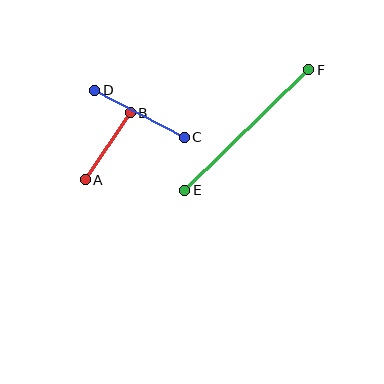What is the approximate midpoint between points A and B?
The midpoint is at approximately (108, 146) pixels.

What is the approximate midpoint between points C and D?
The midpoint is at approximately (139, 114) pixels.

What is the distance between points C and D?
The distance is approximately 101 pixels.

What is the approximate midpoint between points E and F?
The midpoint is at approximately (247, 130) pixels.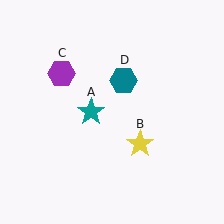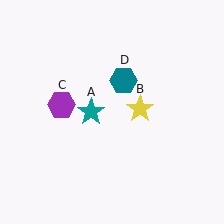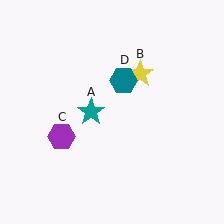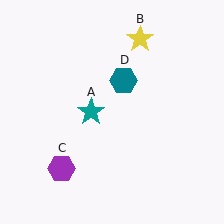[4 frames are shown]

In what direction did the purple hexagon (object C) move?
The purple hexagon (object C) moved down.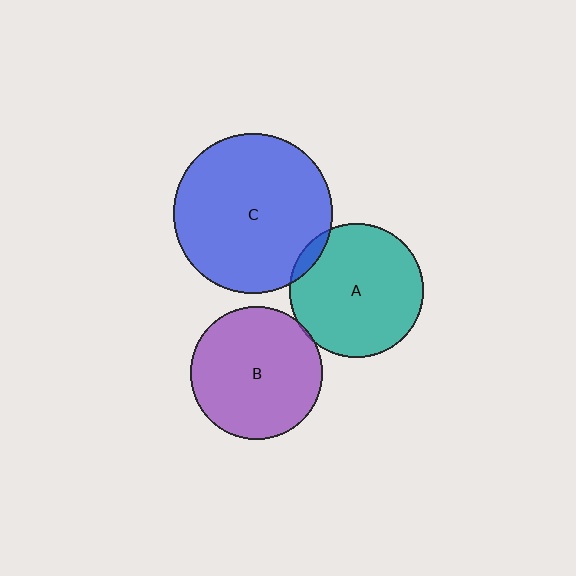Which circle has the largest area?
Circle C (blue).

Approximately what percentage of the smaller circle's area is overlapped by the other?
Approximately 5%.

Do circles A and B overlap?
Yes.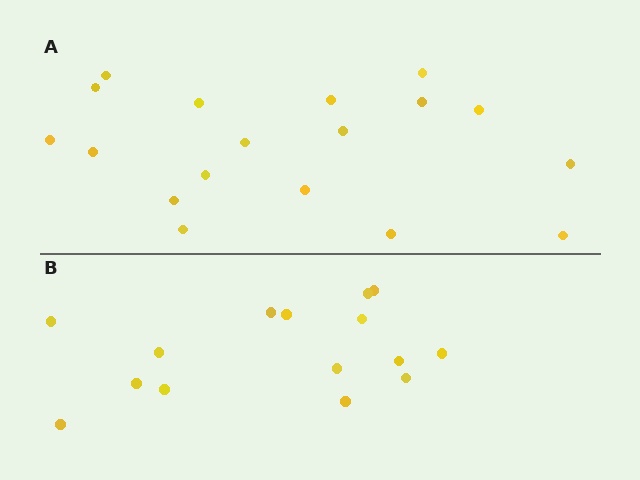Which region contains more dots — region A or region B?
Region A (the top region) has more dots.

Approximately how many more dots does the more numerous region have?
Region A has just a few more — roughly 2 or 3 more dots than region B.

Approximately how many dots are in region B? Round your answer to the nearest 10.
About 20 dots. (The exact count is 15, which rounds to 20.)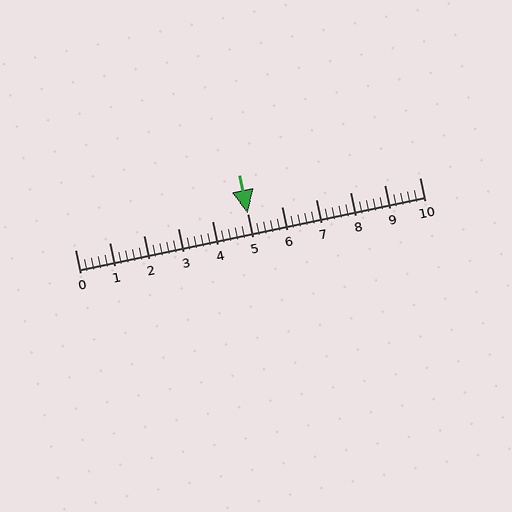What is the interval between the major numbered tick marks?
The major tick marks are spaced 1 units apart.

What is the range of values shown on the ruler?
The ruler shows values from 0 to 10.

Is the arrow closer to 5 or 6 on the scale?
The arrow is closer to 5.